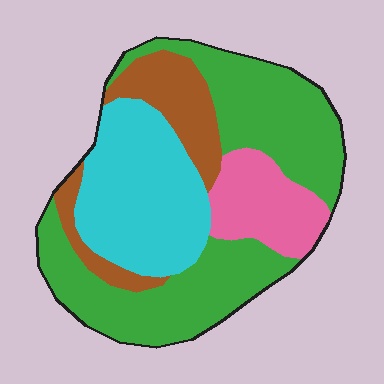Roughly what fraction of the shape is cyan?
Cyan takes up about one quarter (1/4) of the shape.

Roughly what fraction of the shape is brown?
Brown covers 15% of the shape.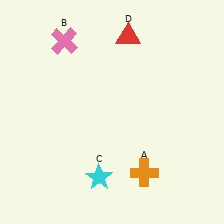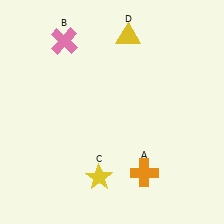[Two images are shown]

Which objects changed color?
C changed from cyan to yellow. D changed from red to yellow.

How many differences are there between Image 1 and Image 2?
There are 2 differences between the two images.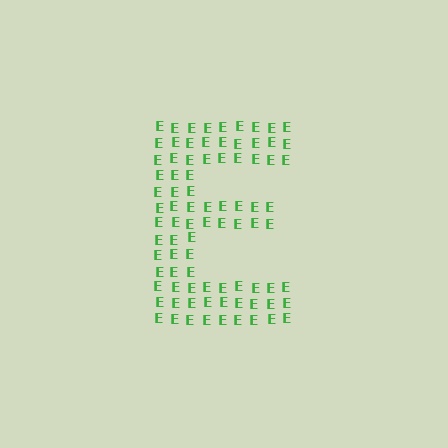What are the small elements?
The small elements are letter E's.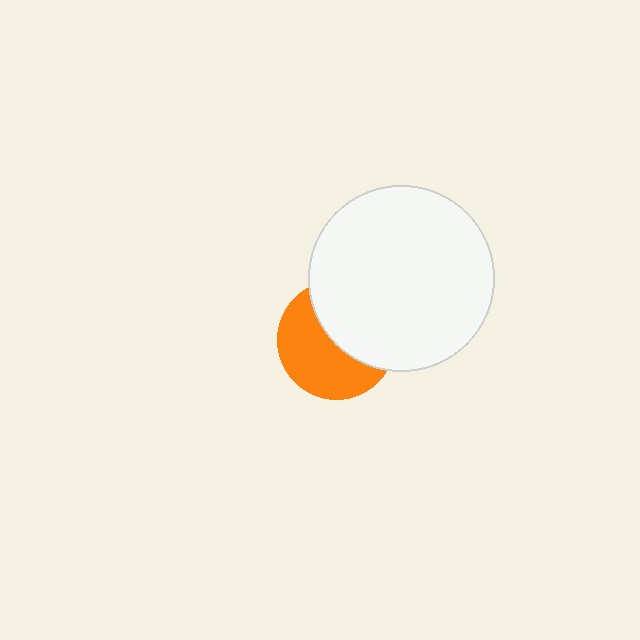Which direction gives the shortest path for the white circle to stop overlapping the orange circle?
Moving toward the upper-right gives the shortest separation.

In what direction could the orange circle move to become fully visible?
The orange circle could move toward the lower-left. That would shift it out from behind the white circle entirely.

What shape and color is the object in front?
The object in front is a white circle.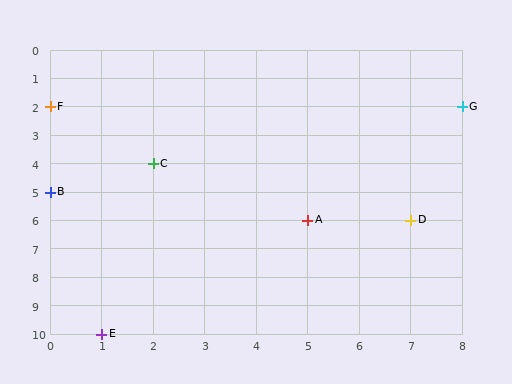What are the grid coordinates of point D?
Point D is at grid coordinates (7, 6).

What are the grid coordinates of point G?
Point G is at grid coordinates (8, 2).